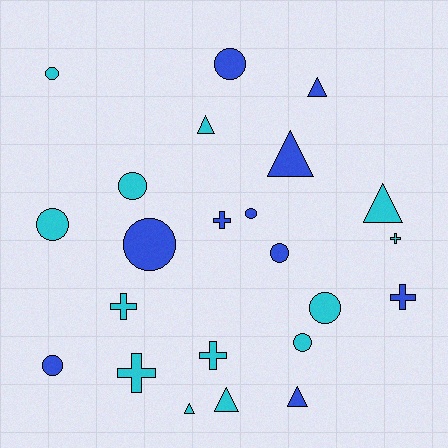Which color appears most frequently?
Cyan, with 13 objects.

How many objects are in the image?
There are 23 objects.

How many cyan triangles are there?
There are 4 cyan triangles.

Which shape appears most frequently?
Circle, with 10 objects.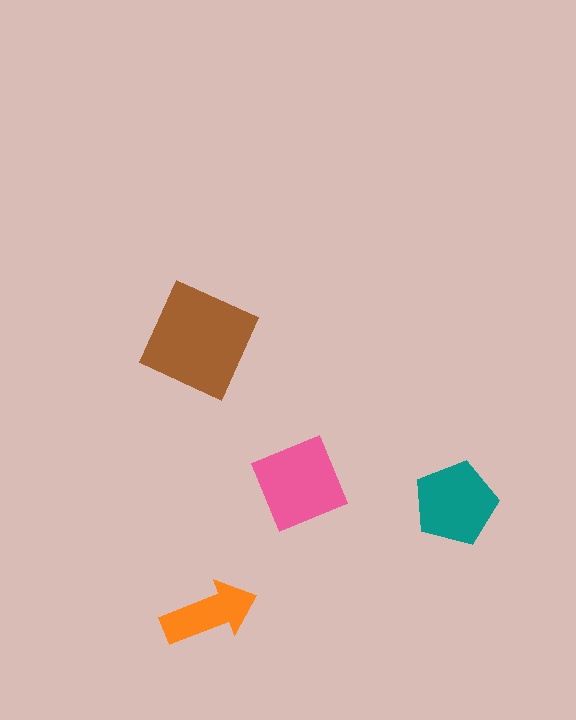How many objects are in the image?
There are 4 objects in the image.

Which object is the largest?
The brown square.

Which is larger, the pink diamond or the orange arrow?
The pink diamond.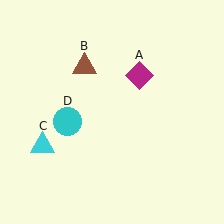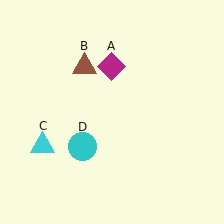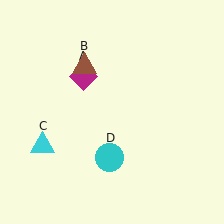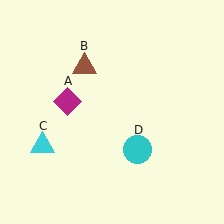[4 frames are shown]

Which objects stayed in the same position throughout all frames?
Brown triangle (object B) and cyan triangle (object C) remained stationary.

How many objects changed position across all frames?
2 objects changed position: magenta diamond (object A), cyan circle (object D).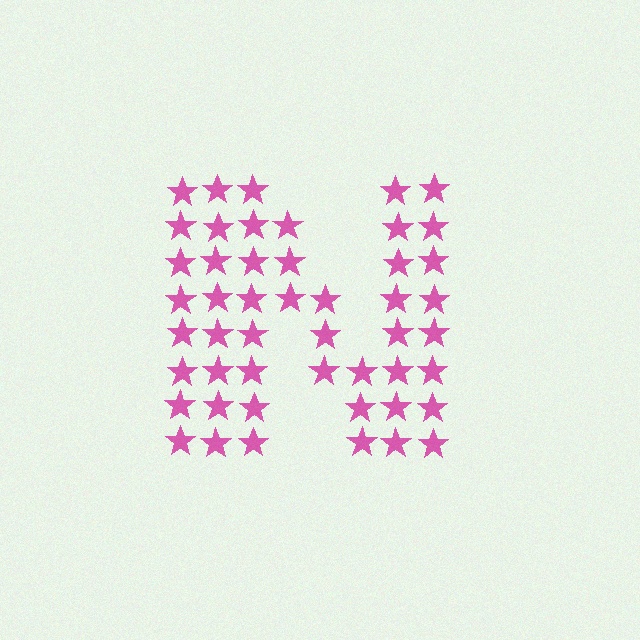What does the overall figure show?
The overall figure shows the letter N.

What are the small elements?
The small elements are stars.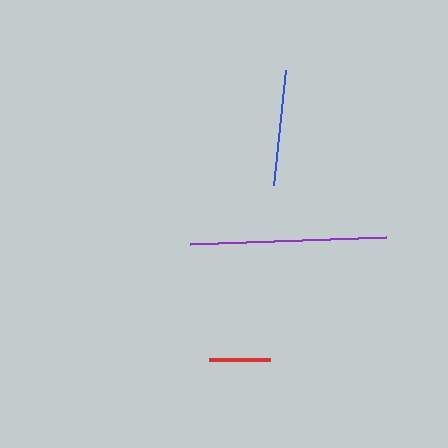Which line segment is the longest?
The purple line is the longest at approximately 195 pixels.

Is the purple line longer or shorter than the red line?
The purple line is longer than the red line.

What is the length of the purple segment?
The purple segment is approximately 195 pixels long.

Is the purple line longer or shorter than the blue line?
The purple line is longer than the blue line.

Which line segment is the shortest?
The red line is the shortest at approximately 61 pixels.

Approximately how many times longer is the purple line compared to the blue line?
The purple line is approximately 1.7 times the length of the blue line.